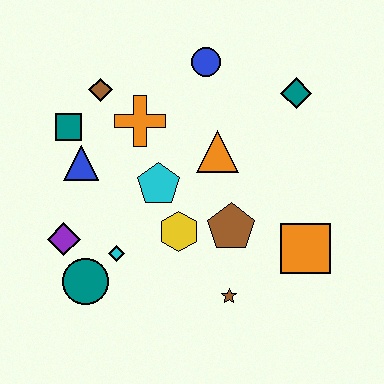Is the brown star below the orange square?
Yes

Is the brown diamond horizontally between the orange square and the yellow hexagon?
No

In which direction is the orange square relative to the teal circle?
The orange square is to the right of the teal circle.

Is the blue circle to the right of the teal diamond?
No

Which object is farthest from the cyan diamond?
The teal diamond is farthest from the cyan diamond.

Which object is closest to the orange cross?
The brown diamond is closest to the orange cross.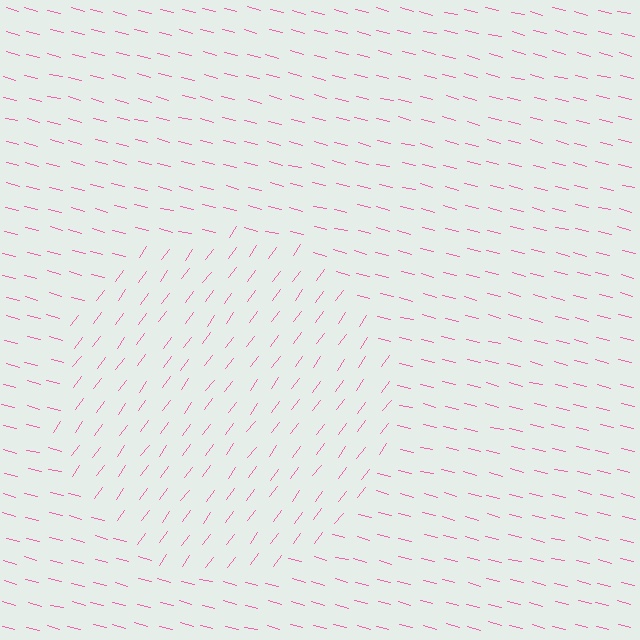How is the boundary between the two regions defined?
The boundary is defined purely by a change in line orientation (approximately 68 degrees difference). All lines are the same color and thickness.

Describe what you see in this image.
The image is filled with small pink line segments. A circle region in the image has lines oriented differently from the surrounding lines, creating a visible texture boundary.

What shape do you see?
I see a circle.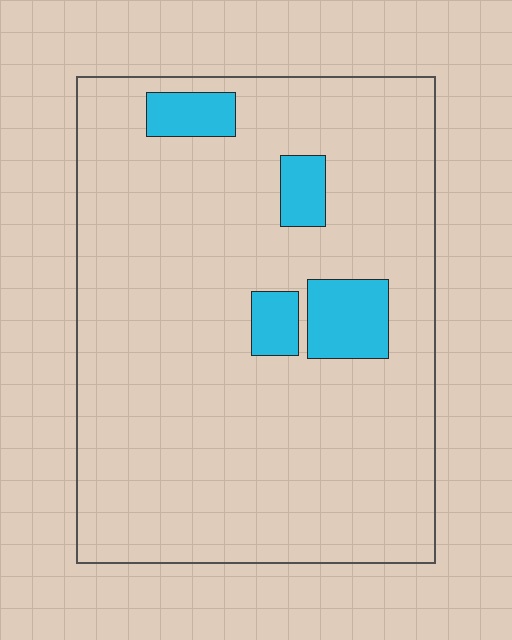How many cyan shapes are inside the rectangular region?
4.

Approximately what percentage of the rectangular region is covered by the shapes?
Approximately 10%.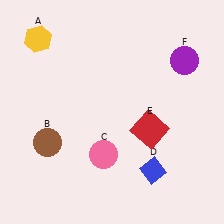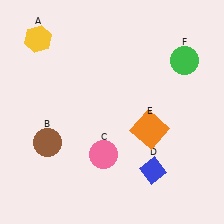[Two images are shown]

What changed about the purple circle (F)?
In Image 1, F is purple. In Image 2, it changed to green.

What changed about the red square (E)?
In Image 1, E is red. In Image 2, it changed to orange.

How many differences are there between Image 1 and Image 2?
There are 2 differences between the two images.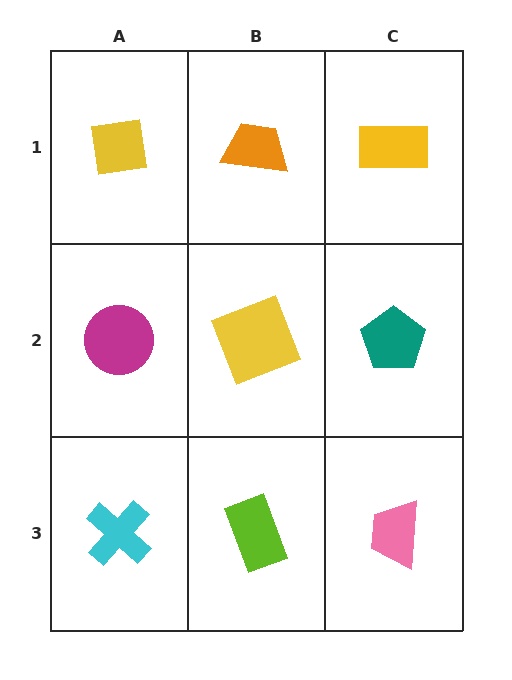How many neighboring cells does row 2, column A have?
3.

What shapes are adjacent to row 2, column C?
A yellow rectangle (row 1, column C), a pink trapezoid (row 3, column C), a yellow square (row 2, column B).